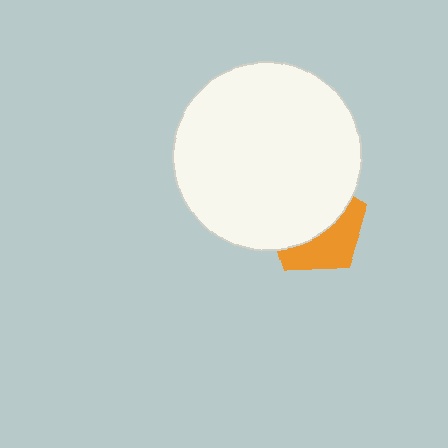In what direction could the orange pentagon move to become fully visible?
The orange pentagon could move down. That would shift it out from behind the white circle entirely.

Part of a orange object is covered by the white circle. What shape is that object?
It is a pentagon.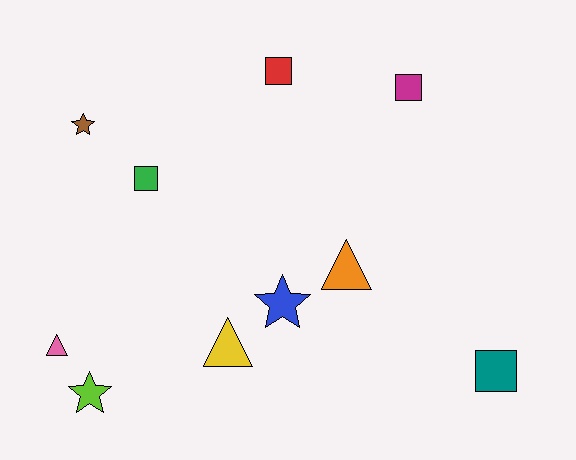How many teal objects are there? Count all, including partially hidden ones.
There is 1 teal object.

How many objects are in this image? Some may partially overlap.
There are 10 objects.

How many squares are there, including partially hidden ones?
There are 4 squares.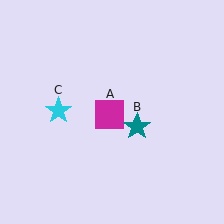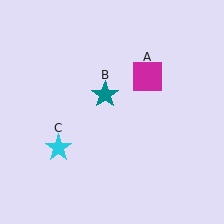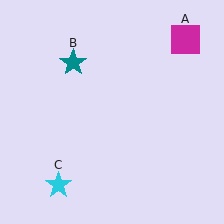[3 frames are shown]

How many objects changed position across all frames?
3 objects changed position: magenta square (object A), teal star (object B), cyan star (object C).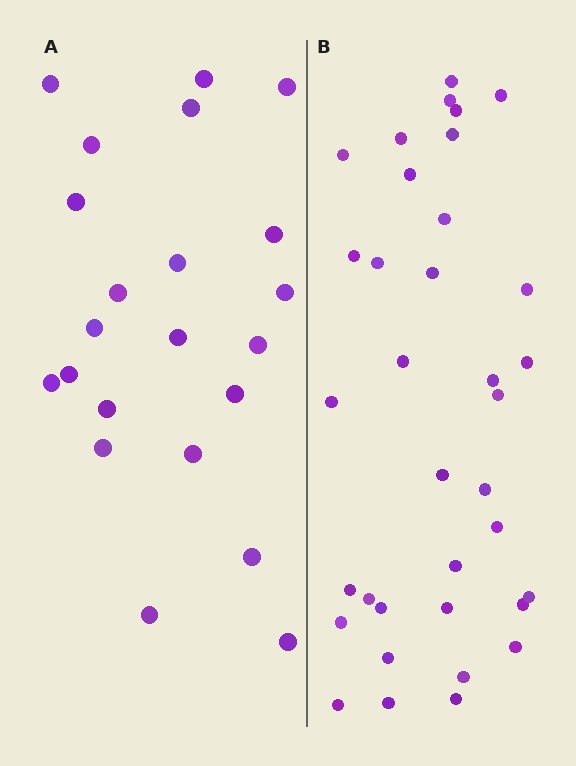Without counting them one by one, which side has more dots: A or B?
Region B (the right region) has more dots.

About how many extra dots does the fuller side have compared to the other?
Region B has approximately 15 more dots than region A.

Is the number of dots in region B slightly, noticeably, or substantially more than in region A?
Region B has substantially more. The ratio is roughly 1.6 to 1.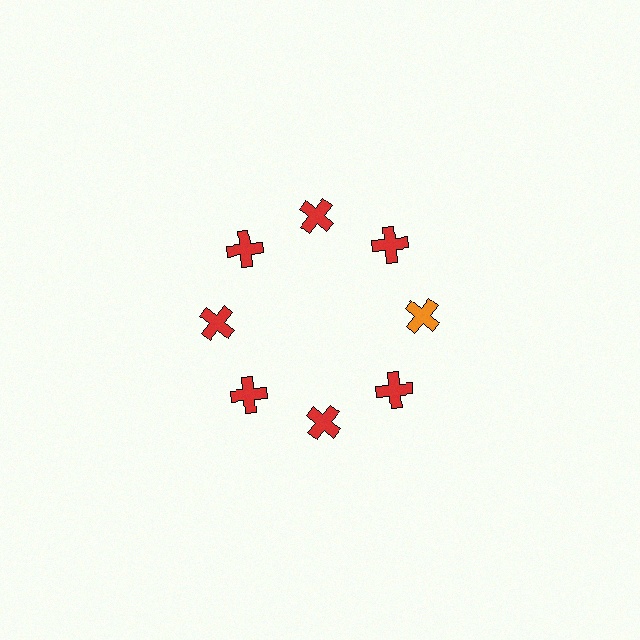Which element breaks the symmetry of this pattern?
The orange cross at roughly the 3 o'clock position breaks the symmetry. All other shapes are red crosses.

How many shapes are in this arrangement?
There are 8 shapes arranged in a ring pattern.